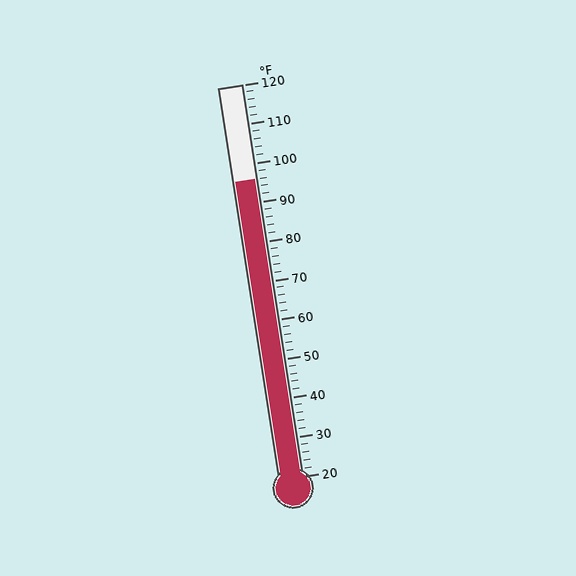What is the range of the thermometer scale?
The thermometer scale ranges from 20°F to 120°F.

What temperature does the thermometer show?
The thermometer shows approximately 96°F.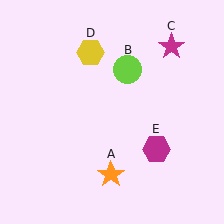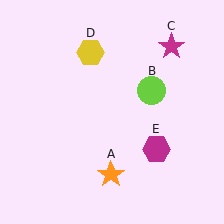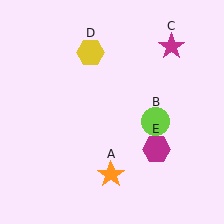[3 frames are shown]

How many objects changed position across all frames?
1 object changed position: lime circle (object B).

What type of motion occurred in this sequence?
The lime circle (object B) rotated clockwise around the center of the scene.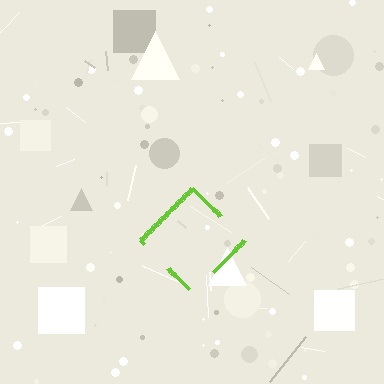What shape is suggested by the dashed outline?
The dashed outline suggests a diamond.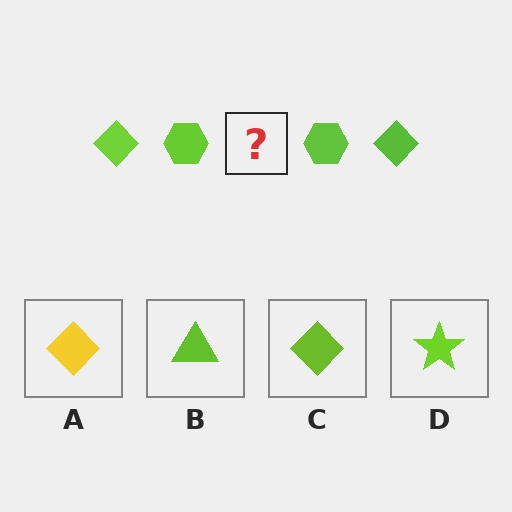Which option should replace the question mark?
Option C.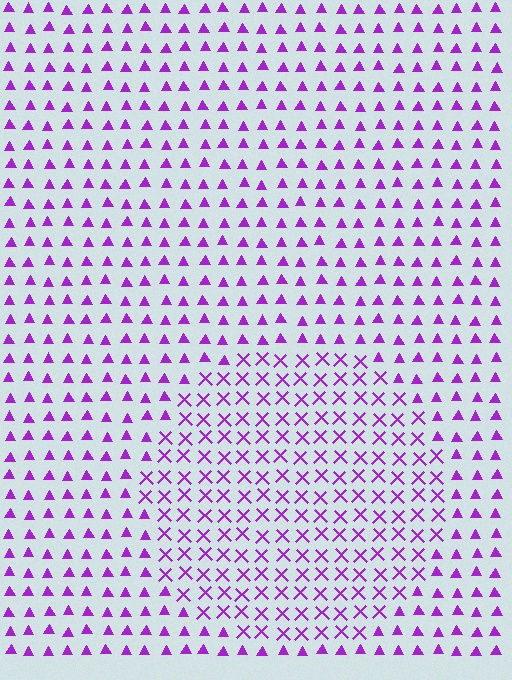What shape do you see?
I see a circle.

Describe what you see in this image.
The image is filled with small purple elements arranged in a uniform grid. A circle-shaped region contains X marks, while the surrounding area contains triangles. The boundary is defined purely by the change in element shape.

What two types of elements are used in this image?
The image uses X marks inside the circle region and triangles outside it.